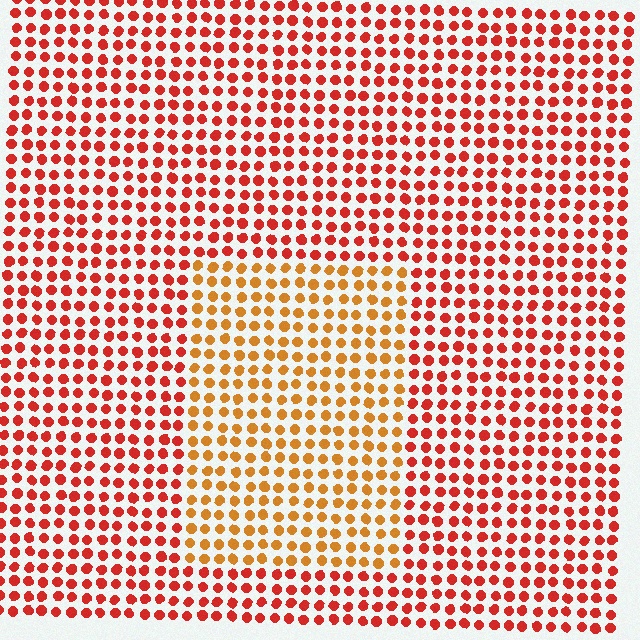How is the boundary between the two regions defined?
The boundary is defined purely by a slight shift in hue (about 32 degrees). Spacing, size, and orientation are identical on both sides.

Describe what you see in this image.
The image is filled with small red elements in a uniform arrangement. A rectangle-shaped region is visible where the elements are tinted to a slightly different hue, forming a subtle color boundary.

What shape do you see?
I see a rectangle.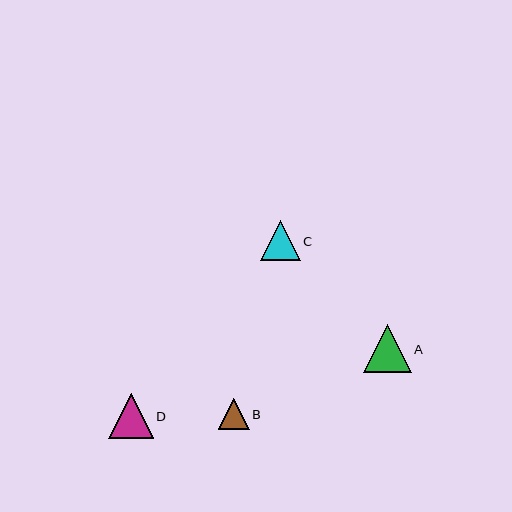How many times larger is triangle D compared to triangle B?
Triangle D is approximately 1.4 times the size of triangle B.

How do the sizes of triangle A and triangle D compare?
Triangle A and triangle D are approximately the same size.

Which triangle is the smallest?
Triangle B is the smallest with a size of approximately 31 pixels.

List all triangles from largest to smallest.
From largest to smallest: A, D, C, B.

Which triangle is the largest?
Triangle A is the largest with a size of approximately 48 pixels.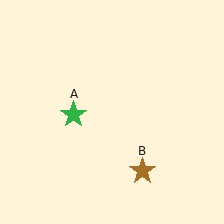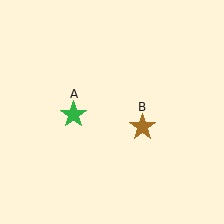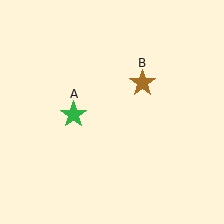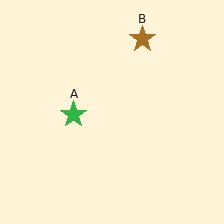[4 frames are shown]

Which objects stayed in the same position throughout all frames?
Green star (object A) remained stationary.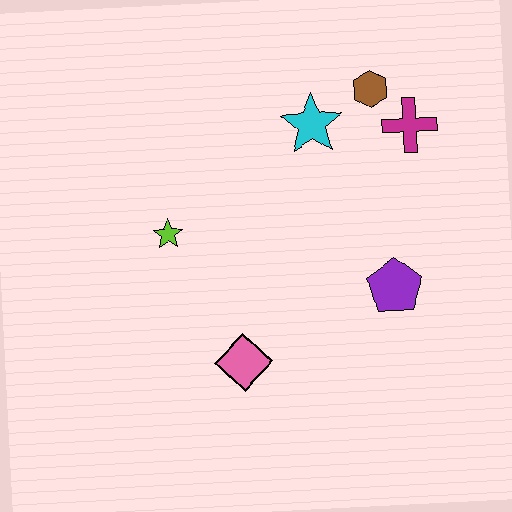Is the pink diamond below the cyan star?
Yes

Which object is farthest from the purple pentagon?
The lime star is farthest from the purple pentagon.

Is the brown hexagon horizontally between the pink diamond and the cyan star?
No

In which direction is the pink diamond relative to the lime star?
The pink diamond is below the lime star.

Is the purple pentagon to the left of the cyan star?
No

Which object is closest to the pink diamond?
The lime star is closest to the pink diamond.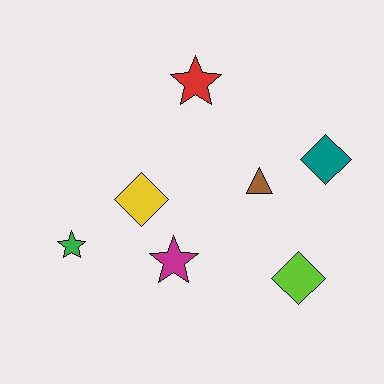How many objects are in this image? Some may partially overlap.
There are 7 objects.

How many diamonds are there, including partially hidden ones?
There are 3 diamonds.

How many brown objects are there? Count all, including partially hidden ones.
There is 1 brown object.